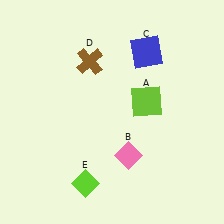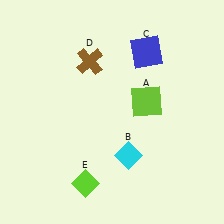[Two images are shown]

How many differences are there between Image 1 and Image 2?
There is 1 difference between the two images.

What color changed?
The diamond (B) changed from pink in Image 1 to cyan in Image 2.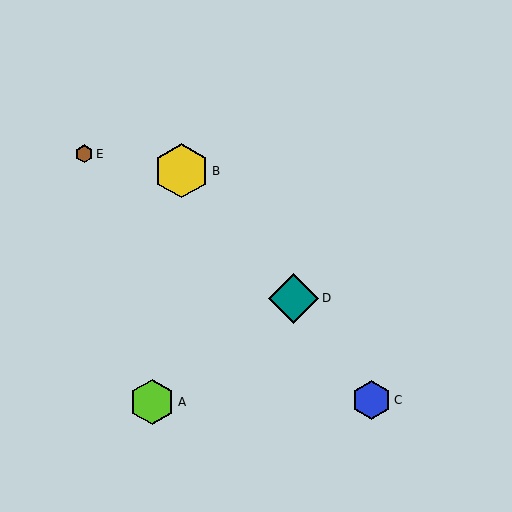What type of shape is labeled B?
Shape B is a yellow hexagon.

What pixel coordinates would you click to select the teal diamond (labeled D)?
Click at (294, 298) to select the teal diamond D.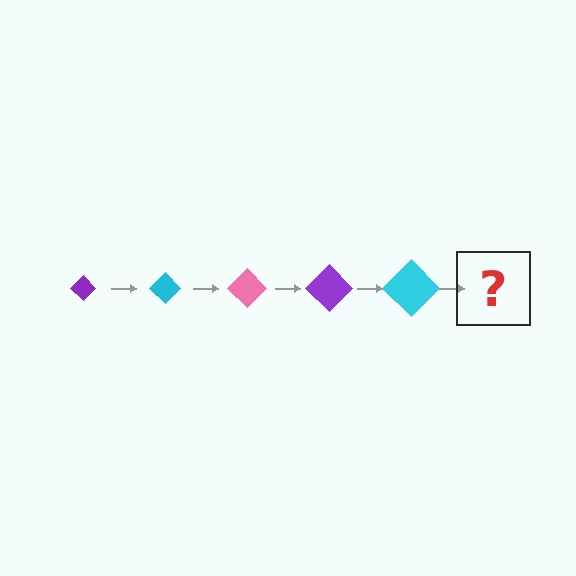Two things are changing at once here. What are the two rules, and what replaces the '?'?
The two rules are that the diamond grows larger each step and the color cycles through purple, cyan, and pink. The '?' should be a pink diamond, larger than the previous one.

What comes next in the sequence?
The next element should be a pink diamond, larger than the previous one.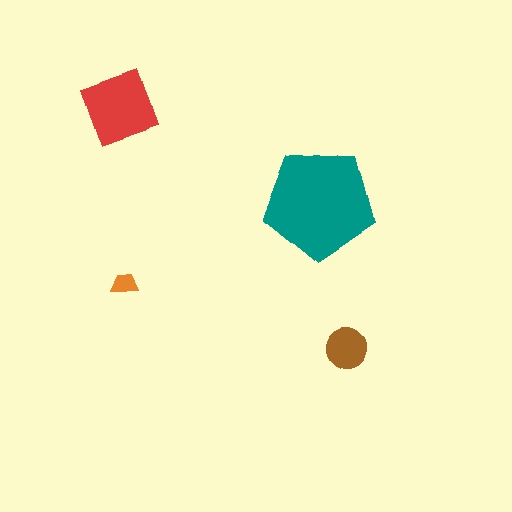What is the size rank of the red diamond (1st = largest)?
2nd.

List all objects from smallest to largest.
The orange trapezoid, the brown circle, the red diamond, the teal pentagon.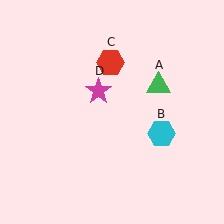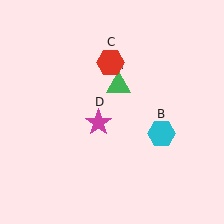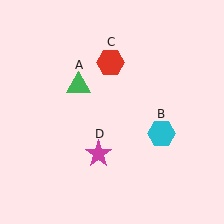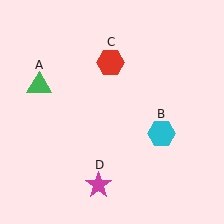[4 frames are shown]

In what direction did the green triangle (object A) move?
The green triangle (object A) moved left.